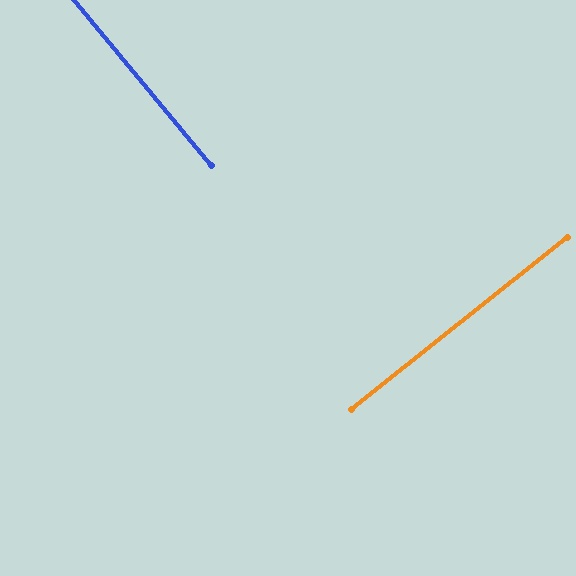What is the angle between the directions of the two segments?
Approximately 89 degrees.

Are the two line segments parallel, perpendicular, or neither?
Perpendicular — they meet at approximately 89°.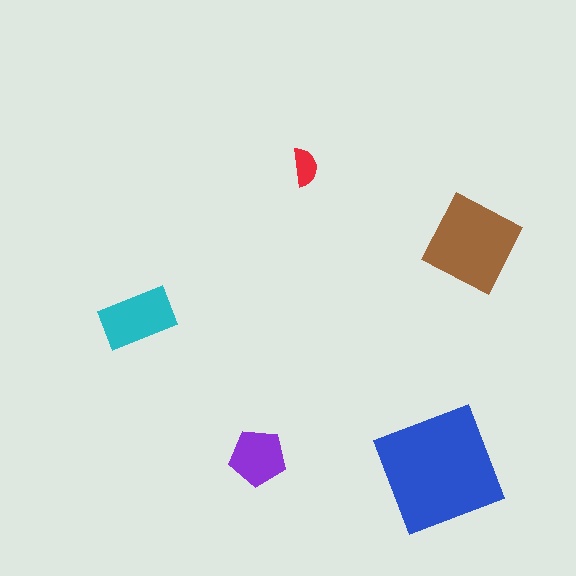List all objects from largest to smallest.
The blue square, the brown diamond, the cyan rectangle, the purple pentagon, the red semicircle.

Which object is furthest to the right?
The brown diamond is rightmost.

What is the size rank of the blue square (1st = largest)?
1st.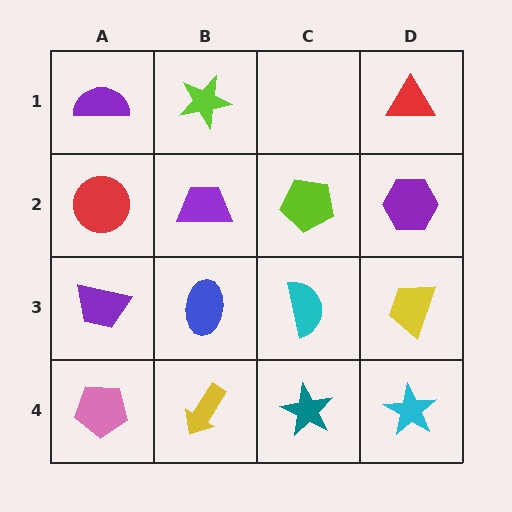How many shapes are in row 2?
4 shapes.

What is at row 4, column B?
A yellow arrow.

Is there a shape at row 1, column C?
No, that cell is empty.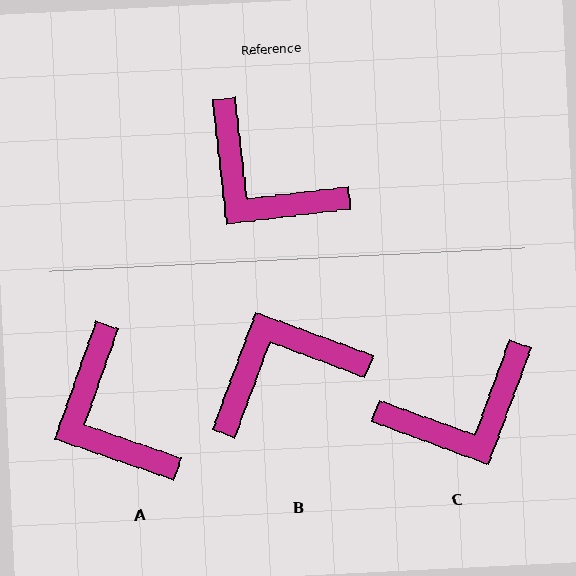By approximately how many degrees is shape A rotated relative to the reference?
Approximately 26 degrees clockwise.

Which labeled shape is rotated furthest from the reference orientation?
B, about 117 degrees away.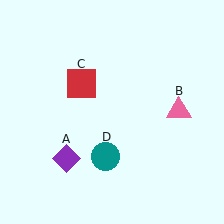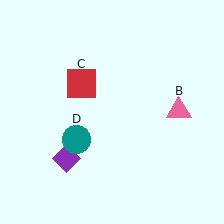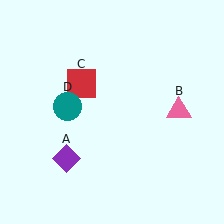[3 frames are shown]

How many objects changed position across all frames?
1 object changed position: teal circle (object D).